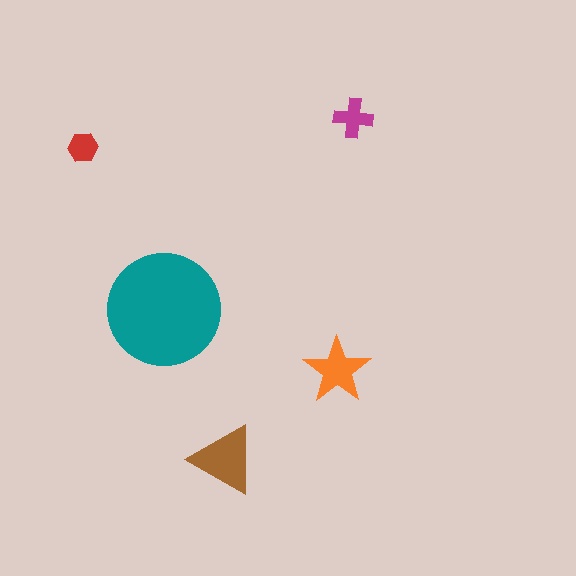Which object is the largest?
The teal circle.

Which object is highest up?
The magenta cross is topmost.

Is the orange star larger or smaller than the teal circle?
Smaller.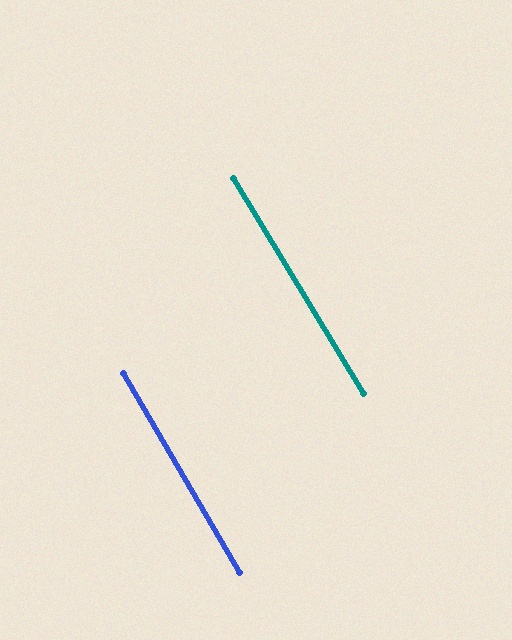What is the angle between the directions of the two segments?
Approximately 1 degree.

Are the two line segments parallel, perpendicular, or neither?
Parallel — their directions differ by only 1.1°.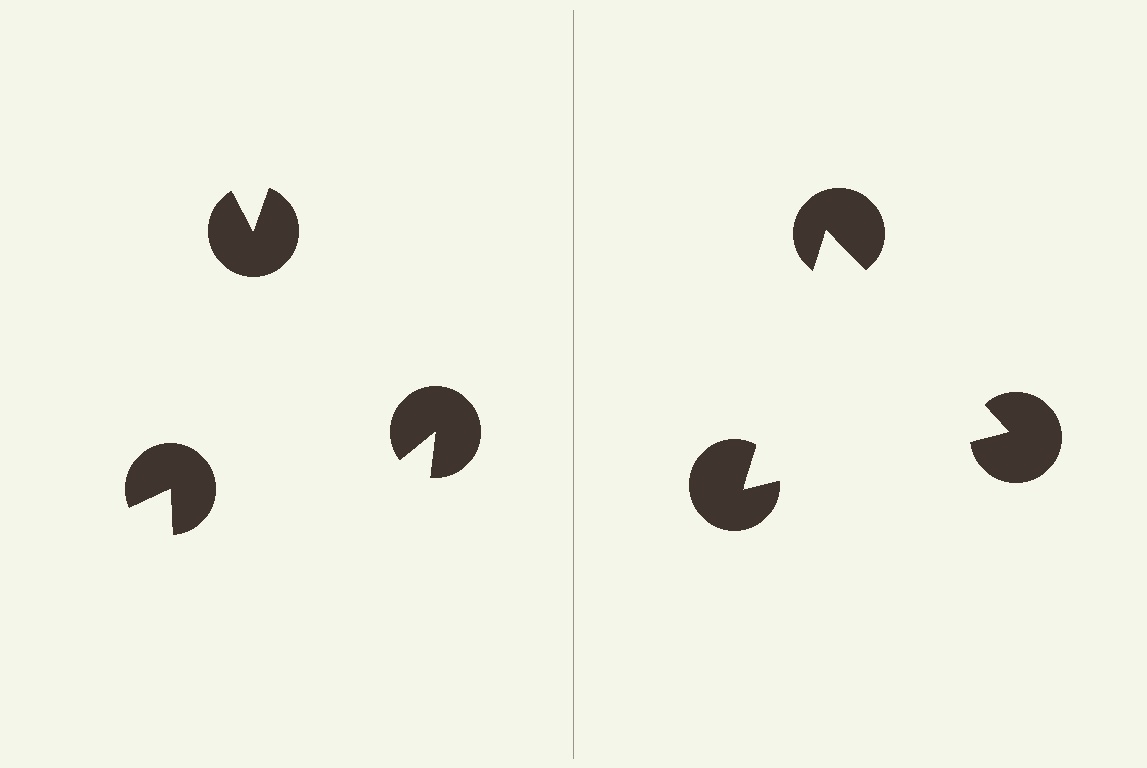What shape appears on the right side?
An illusory triangle.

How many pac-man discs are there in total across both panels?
6 — 3 on each side.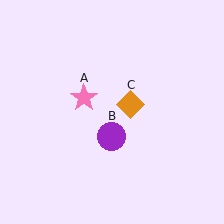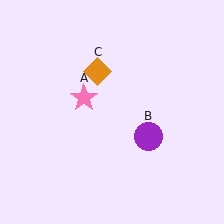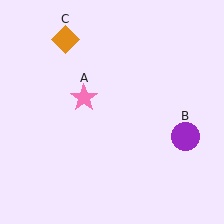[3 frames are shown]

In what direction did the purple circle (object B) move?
The purple circle (object B) moved right.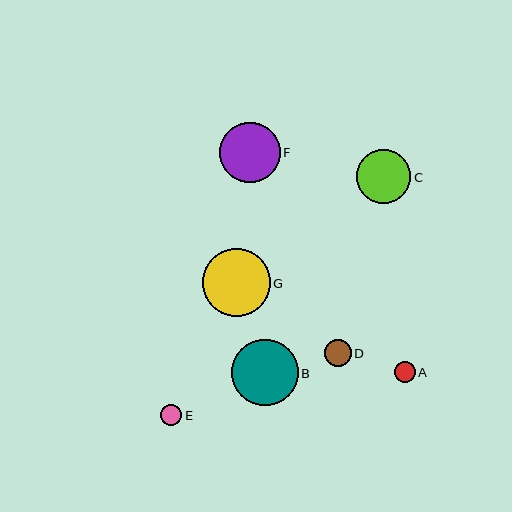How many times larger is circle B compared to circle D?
Circle B is approximately 2.4 times the size of circle D.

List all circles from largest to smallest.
From largest to smallest: G, B, F, C, D, E, A.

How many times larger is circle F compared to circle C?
Circle F is approximately 1.1 times the size of circle C.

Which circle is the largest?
Circle G is the largest with a size of approximately 68 pixels.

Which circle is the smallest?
Circle A is the smallest with a size of approximately 21 pixels.